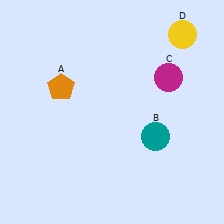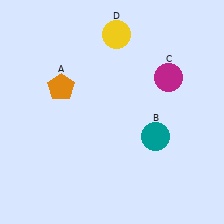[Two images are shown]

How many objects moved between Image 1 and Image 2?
1 object moved between the two images.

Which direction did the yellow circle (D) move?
The yellow circle (D) moved left.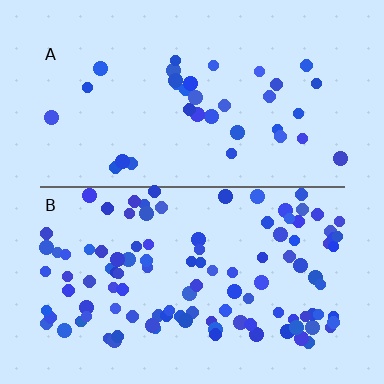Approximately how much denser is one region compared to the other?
Approximately 3.2× — region B over region A.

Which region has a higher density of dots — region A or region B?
B (the bottom).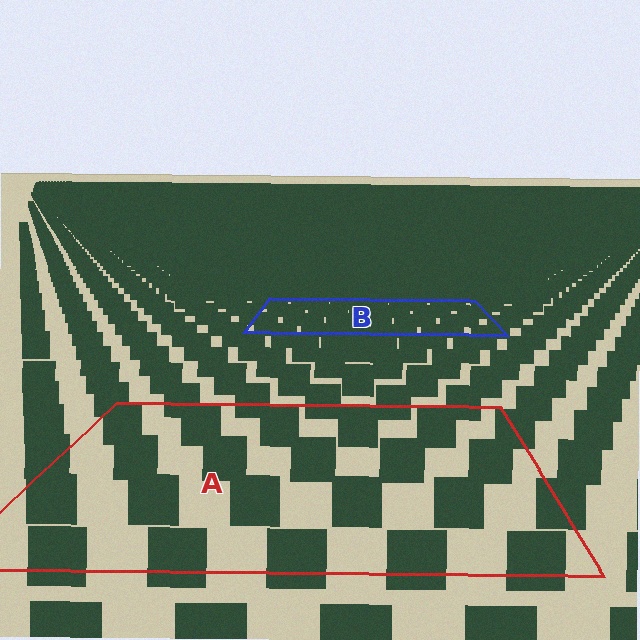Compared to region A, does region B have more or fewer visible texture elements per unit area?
Region B has more texture elements per unit area — they are packed more densely because it is farther away.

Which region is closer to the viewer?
Region A is closer. The texture elements there are larger and more spread out.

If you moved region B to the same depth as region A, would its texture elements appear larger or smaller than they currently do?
They would appear larger. At a closer depth, the same texture elements are projected at a bigger on-screen size.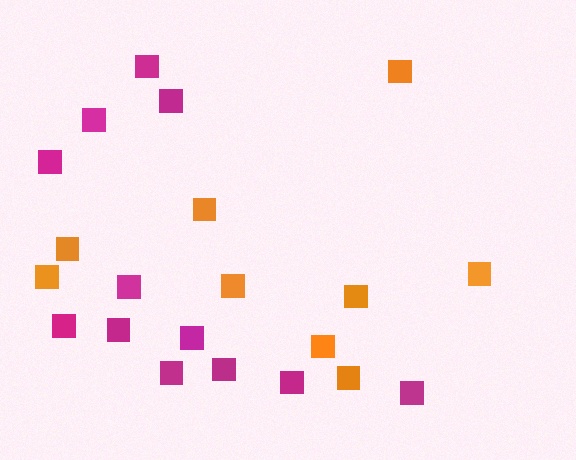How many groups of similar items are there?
There are 2 groups: one group of orange squares (9) and one group of magenta squares (12).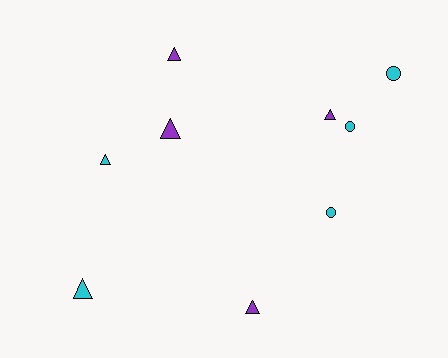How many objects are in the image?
There are 9 objects.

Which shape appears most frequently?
Triangle, with 6 objects.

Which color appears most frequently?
Cyan, with 5 objects.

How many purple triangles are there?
There are 4 purple triangles.